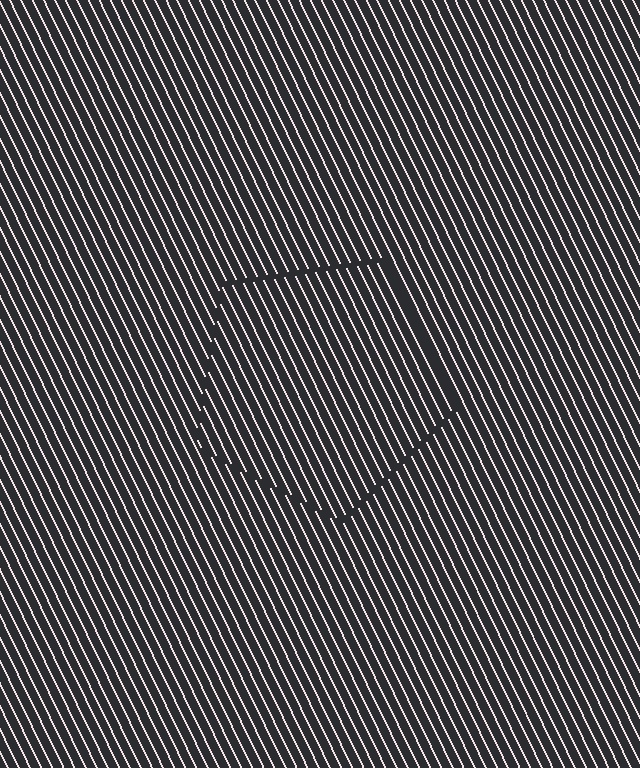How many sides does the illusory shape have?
5 sides — the line-ends trace a pentagon.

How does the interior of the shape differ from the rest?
The interior of the shape contains the same grating, shifted by half a period — the contour is defined by the phase discontinuity where line-ends from the inner and outer gratings abut.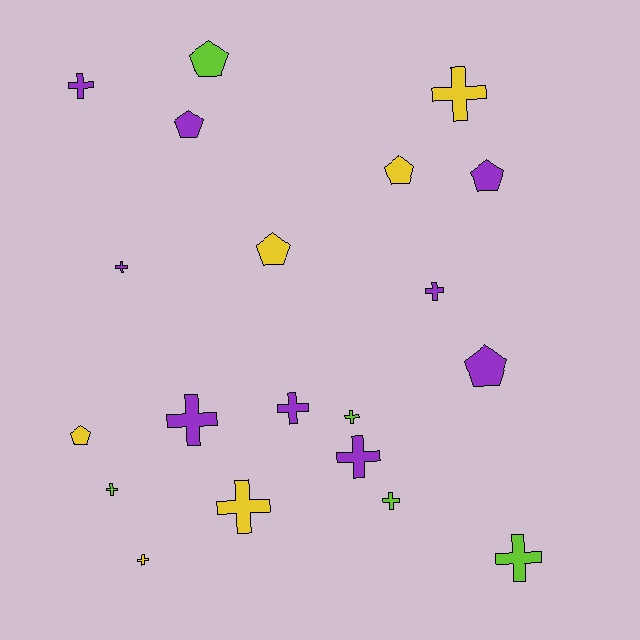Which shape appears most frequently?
Cross, with 13 objects.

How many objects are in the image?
There are 20 objects.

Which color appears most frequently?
Purple, with 9 objects.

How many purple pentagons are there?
There are 3 purple pentagons.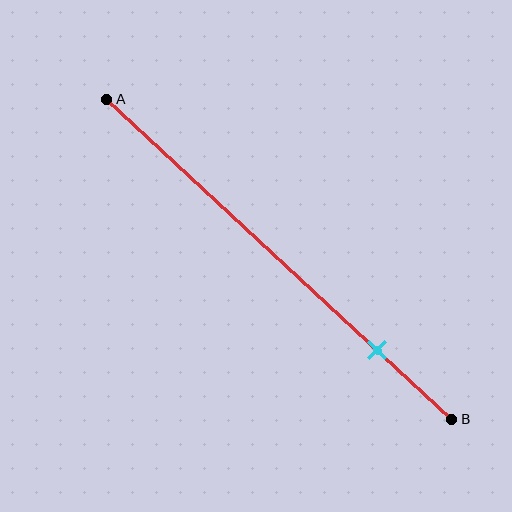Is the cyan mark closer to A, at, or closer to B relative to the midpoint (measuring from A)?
The cyan mark is closer to point B than the midpoint of segment AB.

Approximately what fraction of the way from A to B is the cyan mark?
The cyan mark is approximately 80% of the way from A to B.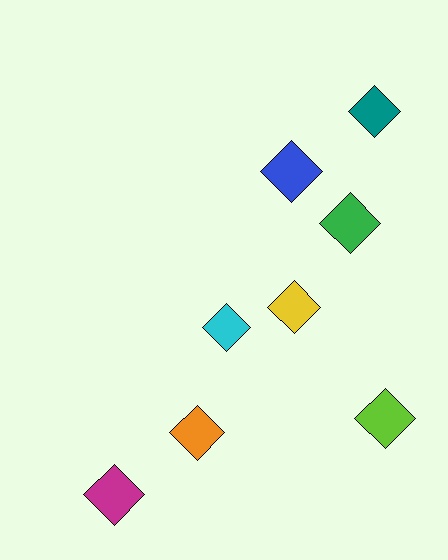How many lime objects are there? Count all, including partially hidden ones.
There is 1 lime object.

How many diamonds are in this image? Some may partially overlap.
There are 8 diamonds.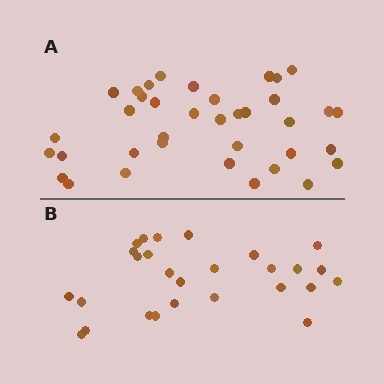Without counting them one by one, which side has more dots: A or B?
Region A (the top region) has more dots.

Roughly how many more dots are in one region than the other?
Region A has roughly 10 or so more dots than region B.